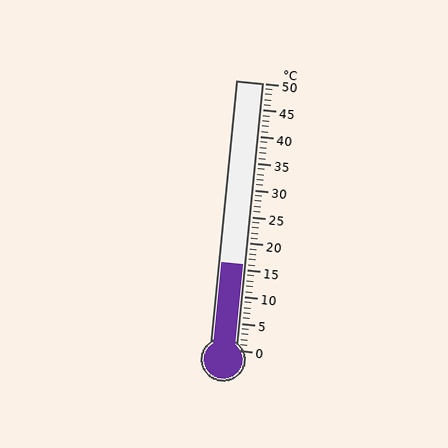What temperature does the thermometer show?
The thermometer shows approximately 16°C.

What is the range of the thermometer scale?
The thermometer scale ranges from 0°C to 50°C.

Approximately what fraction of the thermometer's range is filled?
The thermometer is filled to approximately 30% of its range.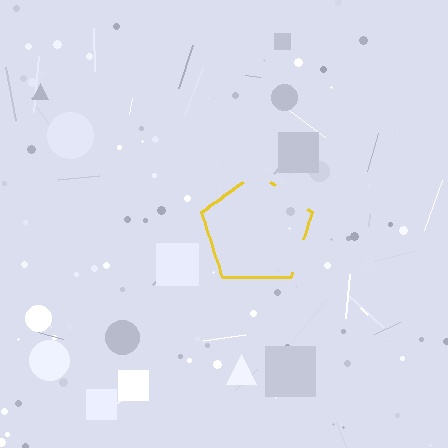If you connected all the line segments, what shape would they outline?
They would outline a pentagon.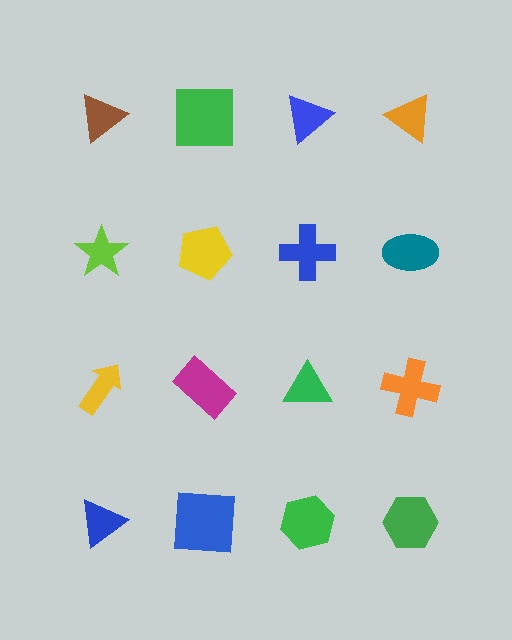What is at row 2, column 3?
A blue cross.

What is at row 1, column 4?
An orange triangle.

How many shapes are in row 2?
4 shapes.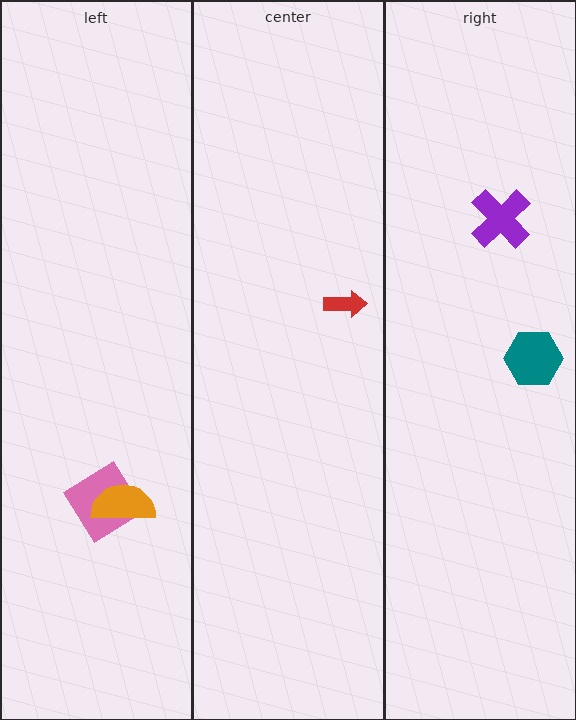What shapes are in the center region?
The red arrow.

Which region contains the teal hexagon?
The right region.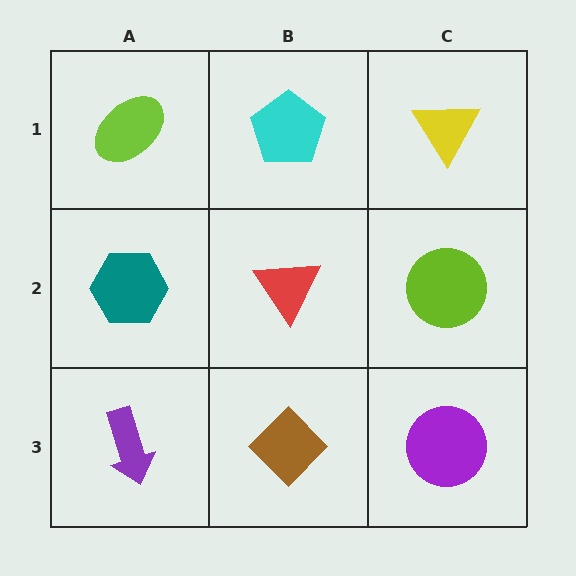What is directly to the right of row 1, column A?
A cyan pentagon.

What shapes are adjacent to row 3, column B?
A red triangle (row 2, column B), a purple arrow (row 3, column A), a purple circle (row 3, column C).